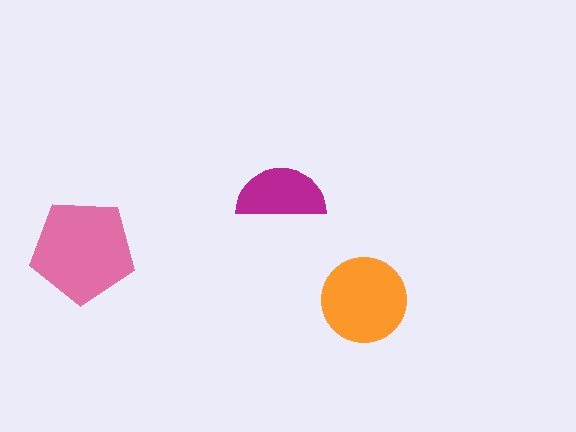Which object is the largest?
The pink pentagon.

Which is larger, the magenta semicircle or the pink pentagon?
The pink pentagon.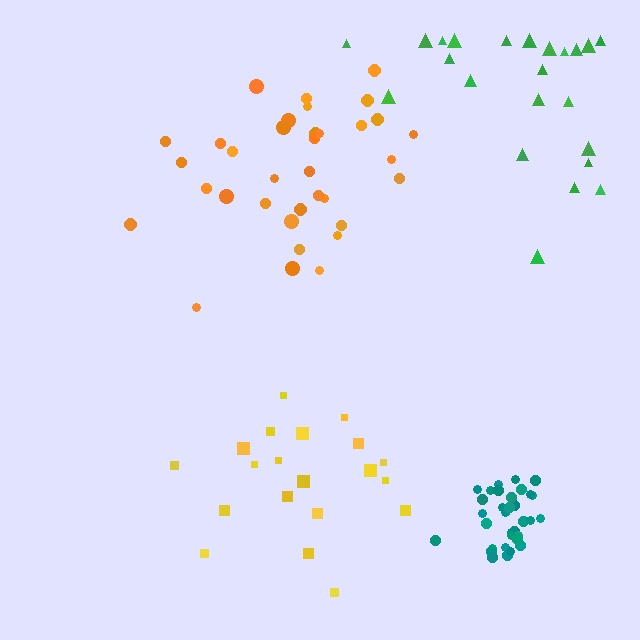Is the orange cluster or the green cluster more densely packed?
Orange.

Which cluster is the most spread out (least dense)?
Yellow.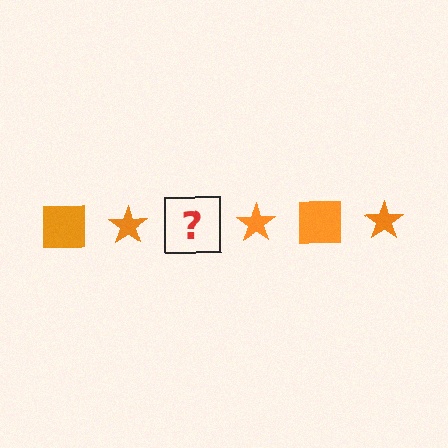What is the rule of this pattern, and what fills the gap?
The rule is that the pattern cycles through square, star shapes in orange. The gap should be filled with an orange square.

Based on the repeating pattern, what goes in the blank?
The blank should be an orange square.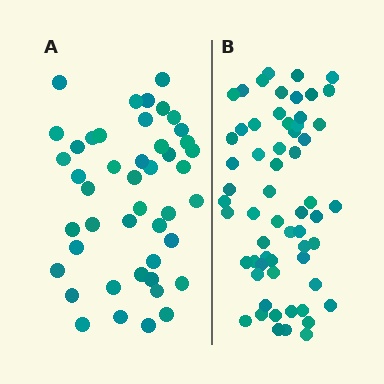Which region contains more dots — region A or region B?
Region B (the right region) has more dots.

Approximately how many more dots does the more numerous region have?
Region B has approximately 15 more dots than region A.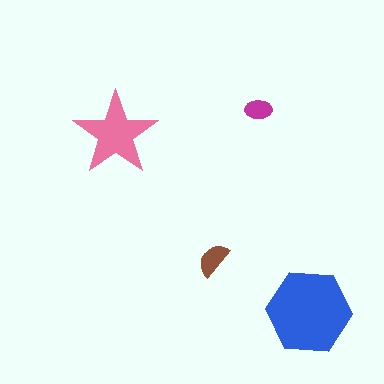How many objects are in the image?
There are 4 objects in the image.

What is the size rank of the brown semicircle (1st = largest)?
3rd.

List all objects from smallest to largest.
The magenta ellipse, the brown semicircle, the pink star, the blue hexagon.